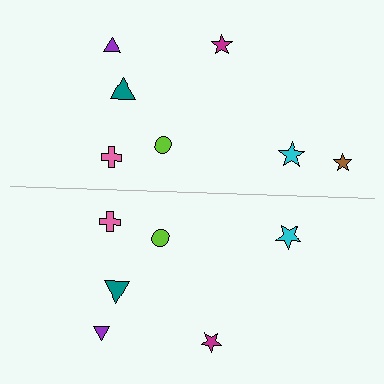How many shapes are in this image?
There are 13 shapes in this image.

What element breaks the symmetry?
A brown star is missing from the bottom side.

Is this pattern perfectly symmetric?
No, the pattern is not perfectly symmetric. A brown star is missing from the bottom side.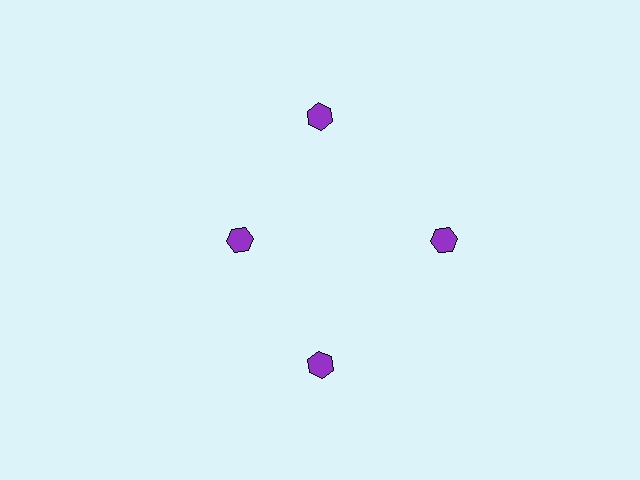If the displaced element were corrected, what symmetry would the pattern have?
It would have 4-fold rotational symmetry — the pattern would map onto itself every 90 degrees.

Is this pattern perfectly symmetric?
No. The 4 purple hexagons are arranged in a ring, but one element near the 9 o'clock position is pulled inward toward the center, breaking the 4-fold rotational symmetry.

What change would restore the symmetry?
The symmetry would be restored by moving it outward, back onto the ring so that all 4 hexagons sit at equal angles and equal distance from the center.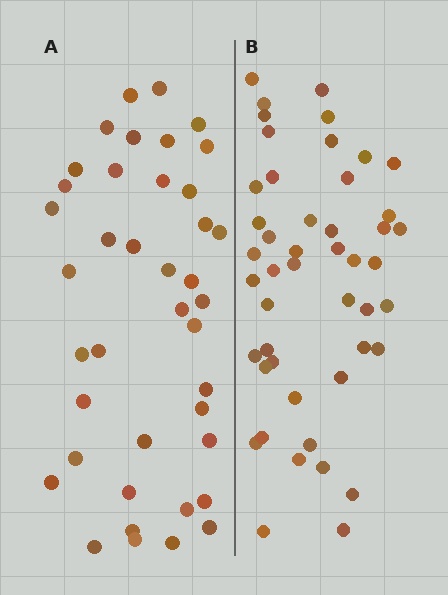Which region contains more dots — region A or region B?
Region B (the right region) has more dots.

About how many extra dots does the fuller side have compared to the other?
Region B has roughly 8 or so more dots than region A.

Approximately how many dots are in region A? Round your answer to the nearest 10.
About 40 dots.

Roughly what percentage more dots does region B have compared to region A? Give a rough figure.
About 20% more.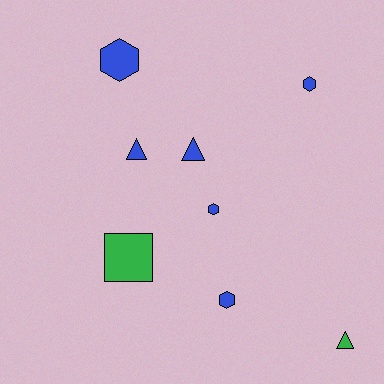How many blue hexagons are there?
There are 4 blue hexagons.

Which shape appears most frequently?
Hexagon, with 4 objects.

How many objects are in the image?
There are 8 objects.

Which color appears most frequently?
Blue, with 6 objects.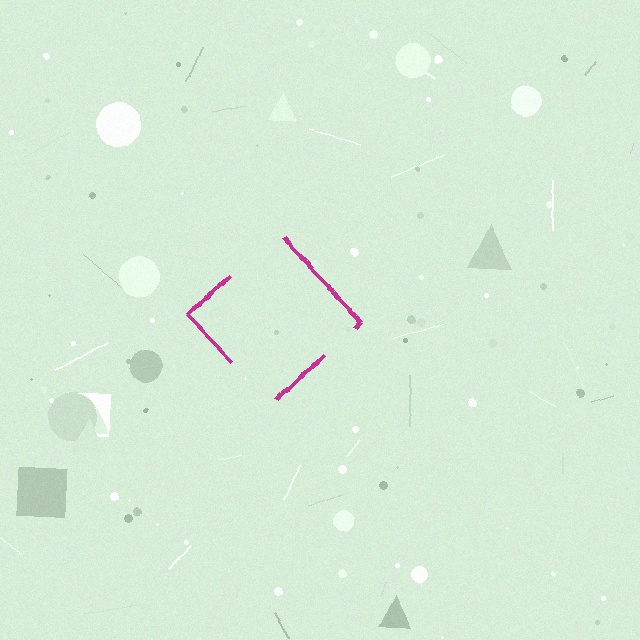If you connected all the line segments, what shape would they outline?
They would outline a diamond.